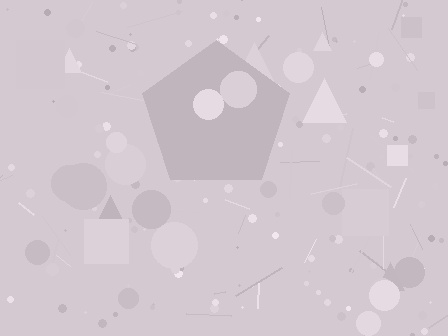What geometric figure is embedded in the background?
A pentagon is embedded in the background.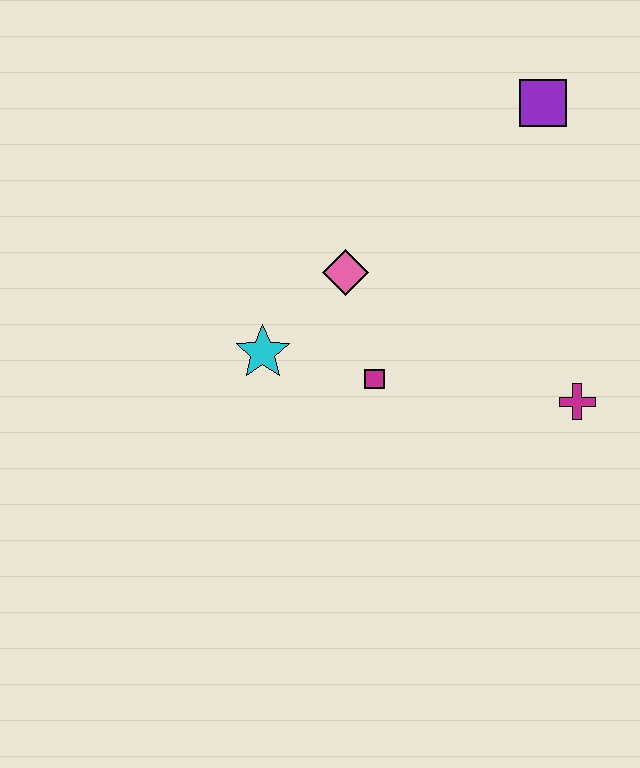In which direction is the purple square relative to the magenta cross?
The purple square is above the magenta cross.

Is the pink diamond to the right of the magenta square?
No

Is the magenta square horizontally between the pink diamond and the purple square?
Yes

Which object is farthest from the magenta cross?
The cyan star is farthest from the magenta cross.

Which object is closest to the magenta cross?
The magenta square is closest to the magenta cross.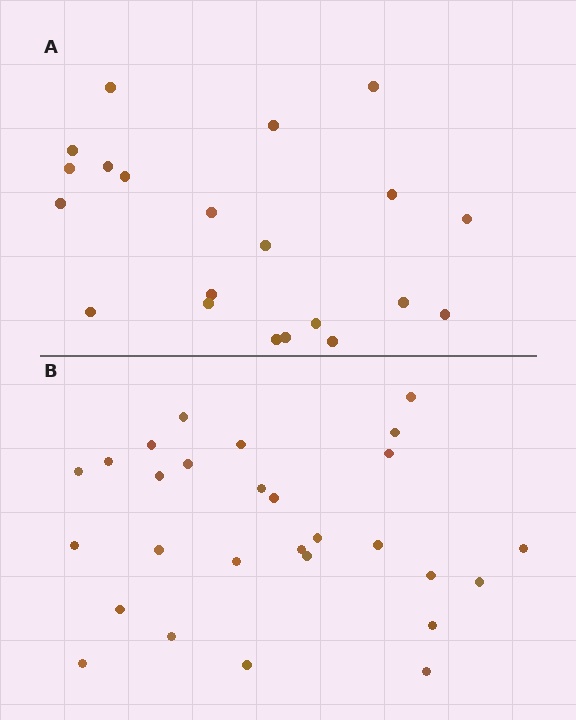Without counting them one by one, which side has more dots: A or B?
Region B (the bottom region) has more dots.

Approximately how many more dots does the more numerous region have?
Region B has roughly 8 or so more dots than region A.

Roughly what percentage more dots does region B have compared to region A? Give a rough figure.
About 35% more.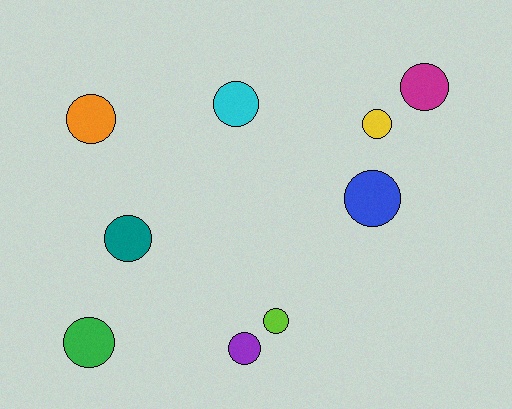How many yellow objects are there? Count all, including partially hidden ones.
There is 1 yellow object.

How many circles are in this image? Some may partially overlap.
There are 9 circles.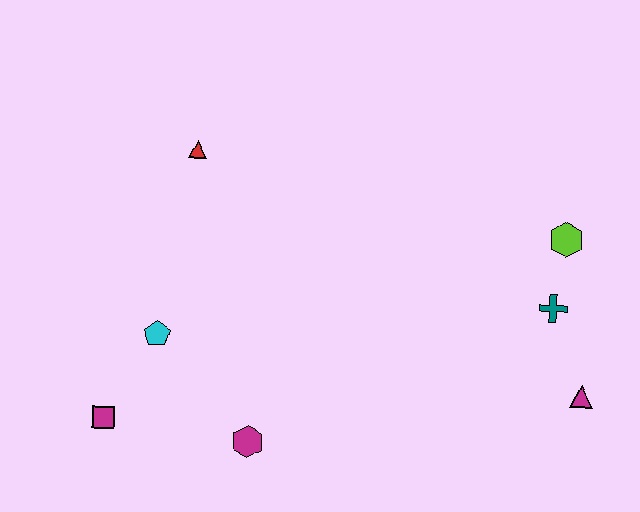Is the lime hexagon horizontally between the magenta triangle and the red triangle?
Yes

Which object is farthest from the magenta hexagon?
The lime hexagon is farthest from the magenta hexagon.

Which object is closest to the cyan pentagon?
The magenta square is closest to the cyan pentagon.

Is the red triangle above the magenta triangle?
Yes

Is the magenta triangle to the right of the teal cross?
Yes